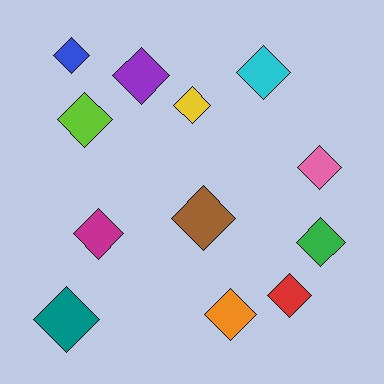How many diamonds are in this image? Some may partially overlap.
There are 12 diamonds.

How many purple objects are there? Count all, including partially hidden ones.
There is 1 purple object.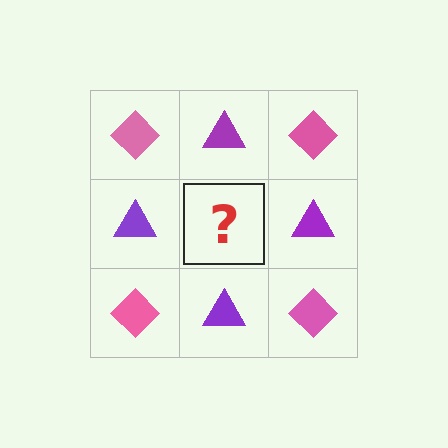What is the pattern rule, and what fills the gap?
The rule is that it alternates pink diamond and purple triangle in a checkerboard pattern. The gap should be filled with a pink diamond.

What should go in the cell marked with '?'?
The missing cell should contain a pink diamond.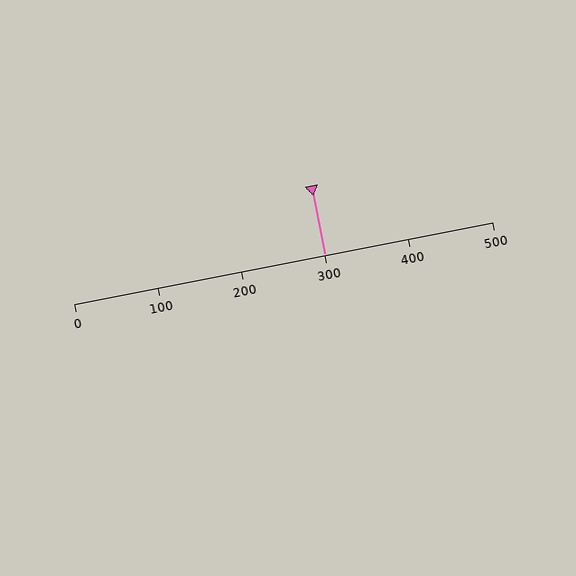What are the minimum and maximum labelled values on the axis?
The axis runs from 0 to 500.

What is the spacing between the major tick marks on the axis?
The major ticks are spaced 100 apart.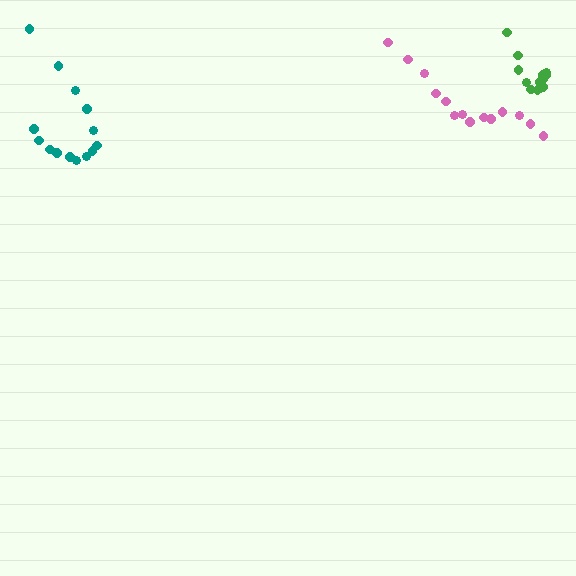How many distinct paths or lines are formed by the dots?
There are 3 distinct paths.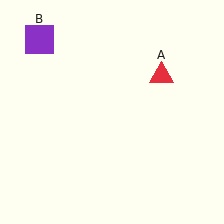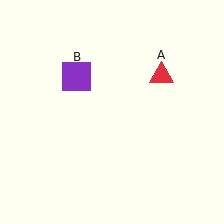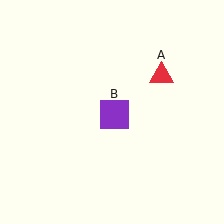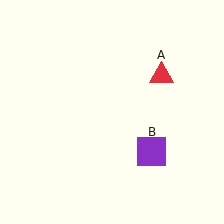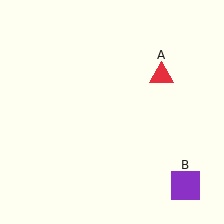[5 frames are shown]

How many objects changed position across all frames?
1 object changed position: purple square (object B).